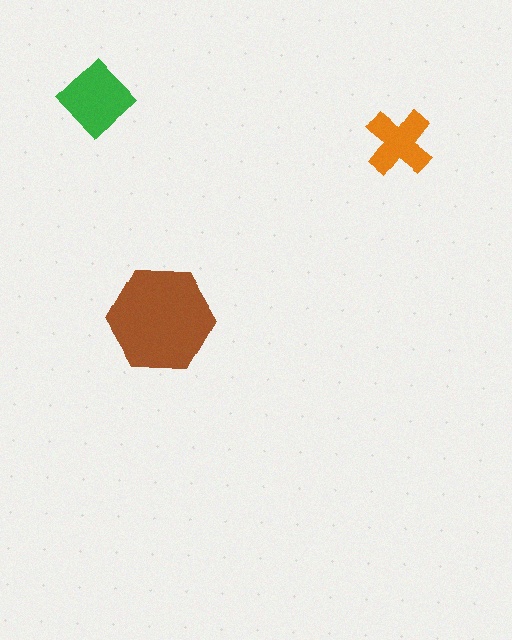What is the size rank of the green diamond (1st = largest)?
2nd.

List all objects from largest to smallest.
The brown hexagon, the green diamond, the orange cross.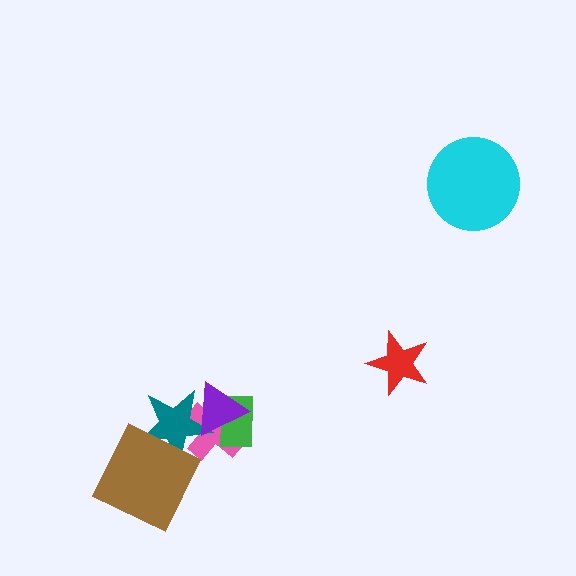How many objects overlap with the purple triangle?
3 objects overlap with the purple triangle.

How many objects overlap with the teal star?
3 objects overlap with the teal star.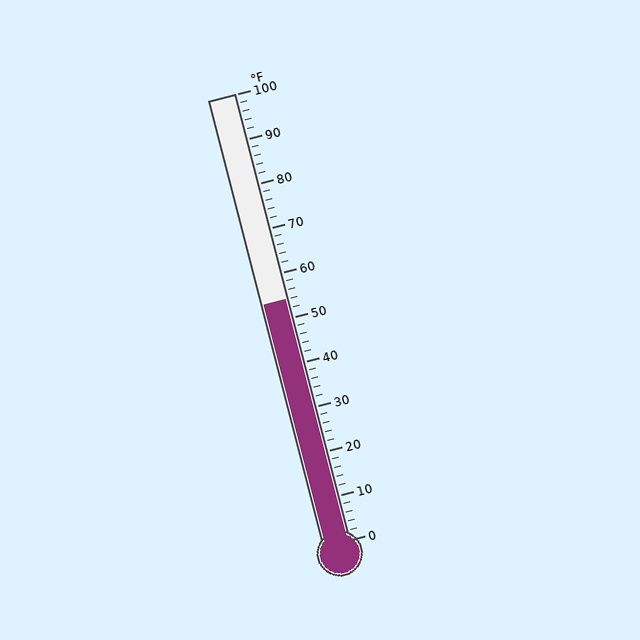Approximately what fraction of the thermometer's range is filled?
The thermometer is filled to approximately 55% of its range.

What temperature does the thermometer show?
The thermometer shows approximately 54°F.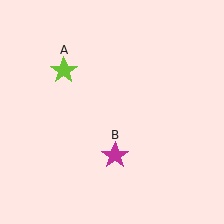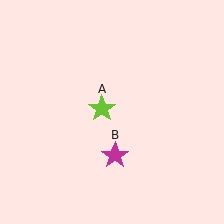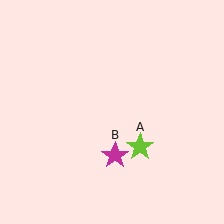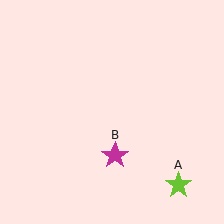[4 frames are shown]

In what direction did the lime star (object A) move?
The lime star (object A) moved down and to the right.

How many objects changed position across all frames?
1 object changed position: lime star (object A).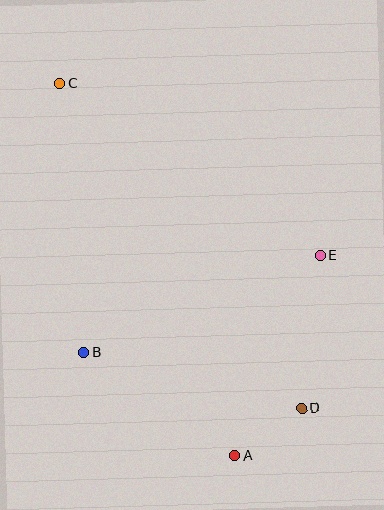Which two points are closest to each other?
Points A and D are closest to each other.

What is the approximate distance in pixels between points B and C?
The distance between B and C is approximately 270 pixels.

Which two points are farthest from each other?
Points A and C are farthest from each other.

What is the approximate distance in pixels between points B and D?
The distance between B and D is approximately 226 pixels.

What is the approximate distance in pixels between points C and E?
The distance between C and E is approximately 312 pixels.